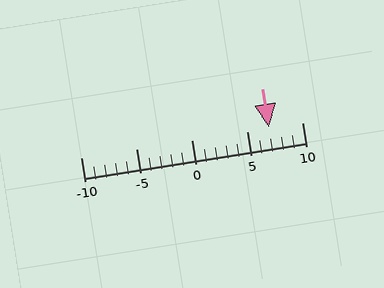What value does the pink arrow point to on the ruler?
The pink arrow points to approximately 7.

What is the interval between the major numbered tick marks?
The major tick marks are spaced 5 units apart.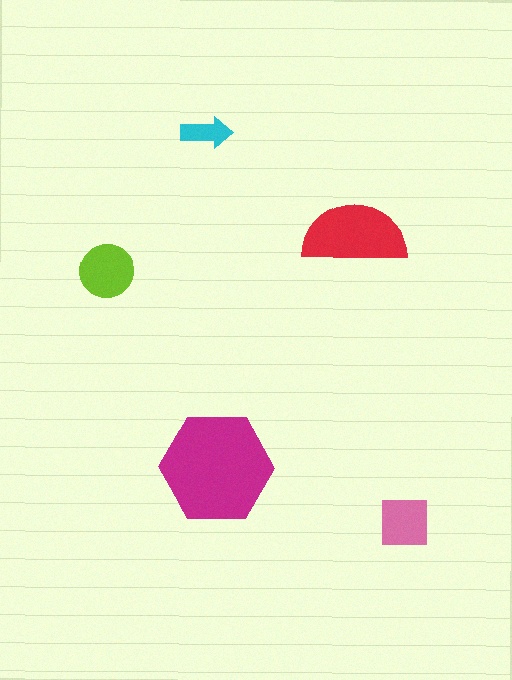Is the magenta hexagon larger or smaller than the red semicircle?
Larger.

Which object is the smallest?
The cyan arrow.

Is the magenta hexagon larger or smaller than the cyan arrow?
Larger.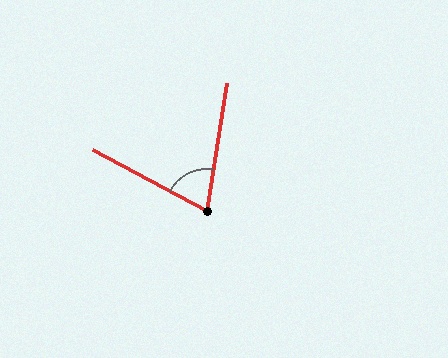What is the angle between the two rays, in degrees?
Approximately 71 degrees.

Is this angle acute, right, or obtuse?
It is acute.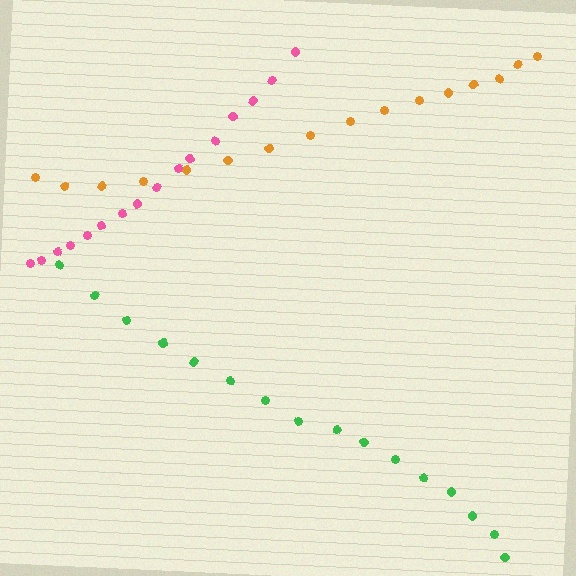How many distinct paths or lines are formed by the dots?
There are 3 distinct paths.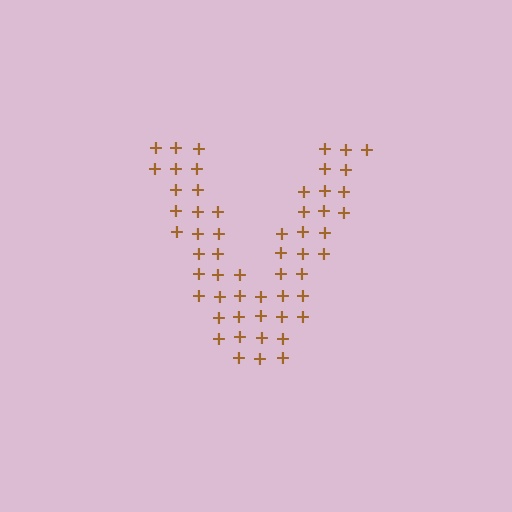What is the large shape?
The large shape is the letter V.